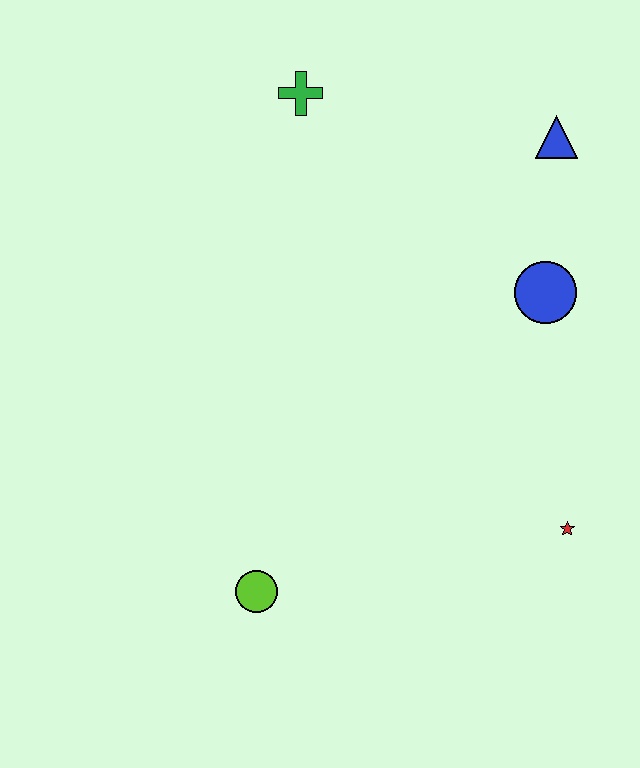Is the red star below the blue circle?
Yes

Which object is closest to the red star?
The blue circle is closest to the red star.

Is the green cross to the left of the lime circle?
No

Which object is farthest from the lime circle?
The blue triangle is farthest from the lime circle.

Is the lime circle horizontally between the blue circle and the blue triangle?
No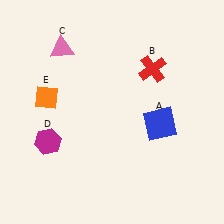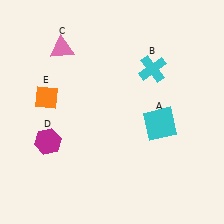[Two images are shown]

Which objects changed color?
A changed from blue to cyan. B changed from red to cyan.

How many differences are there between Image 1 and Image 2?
There are 2 differences between the two images.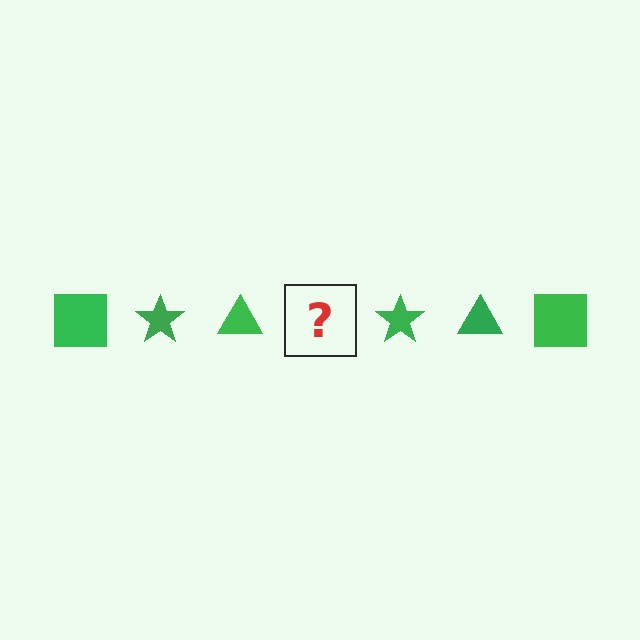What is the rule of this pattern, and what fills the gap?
The rule is that the pattern cycles through square, star, triangle shapes in green. The gap should be filled with a green square.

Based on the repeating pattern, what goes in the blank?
The blank should be a green square.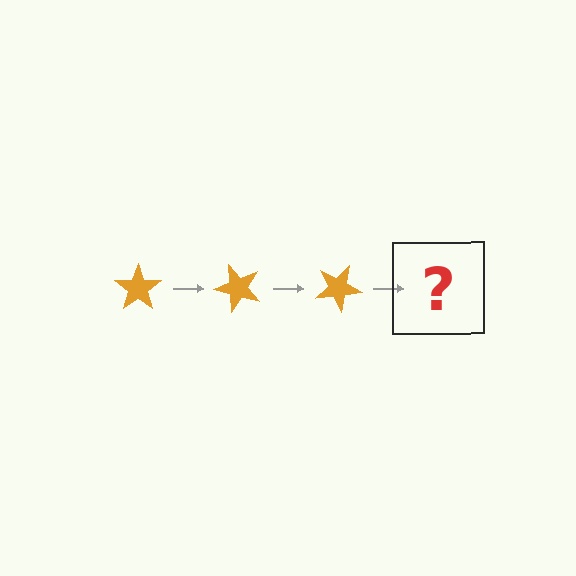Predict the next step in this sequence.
The next step is an orange star rotated 150 degrees.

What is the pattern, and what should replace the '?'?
The pattern is that the star rotates 50 degrees each step. The '?' should be an orange star rotated 150 degrees.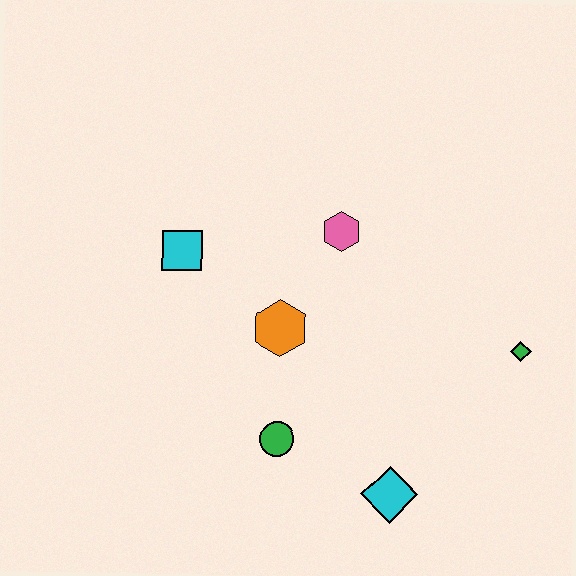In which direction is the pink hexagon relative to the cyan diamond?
The pink hexagon is above the cyan diamond.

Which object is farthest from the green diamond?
The cyan square is farthest from the green diamond.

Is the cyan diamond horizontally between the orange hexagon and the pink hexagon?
No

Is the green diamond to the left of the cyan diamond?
No